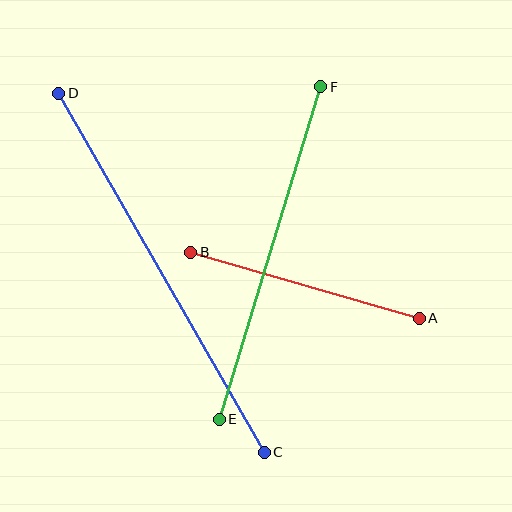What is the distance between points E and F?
The distance is approximately 347 pixels.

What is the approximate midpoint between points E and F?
The midpoint is at approximately (270, 253) pixels.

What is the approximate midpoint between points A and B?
The midpoint is at approximately (305, 285) pixels.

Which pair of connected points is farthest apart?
Points C and D are farthest apart.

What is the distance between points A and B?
The distance is approximately 238 pixels.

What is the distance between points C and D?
The distance is approximately 414 pixels.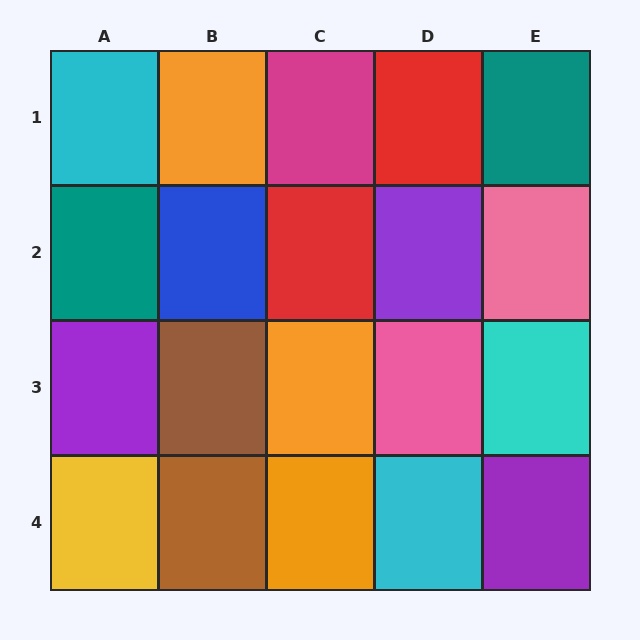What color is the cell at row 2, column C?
Red.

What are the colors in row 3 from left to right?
Purple, brown, orange, pink, cyan.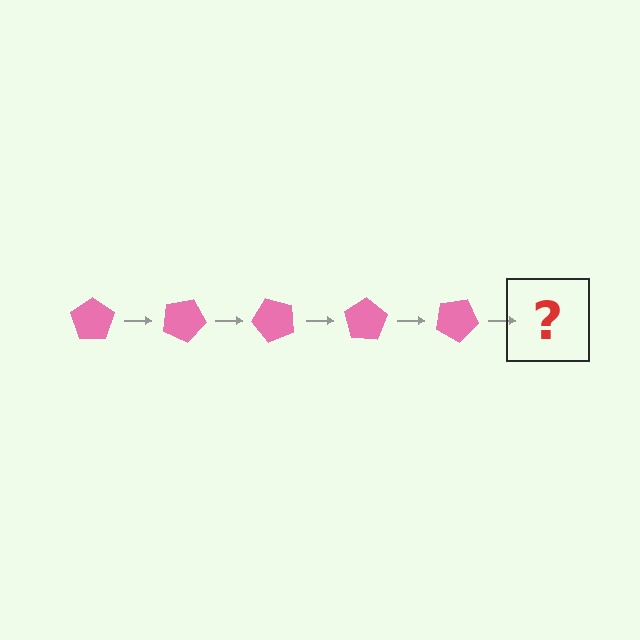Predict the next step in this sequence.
The next step is a pink pentagon rotated 125 degrees.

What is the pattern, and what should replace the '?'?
The pattern is that the pentagon rotates 25 degrees each step. The '?' should be a pink pentagon rotated 125 degrees.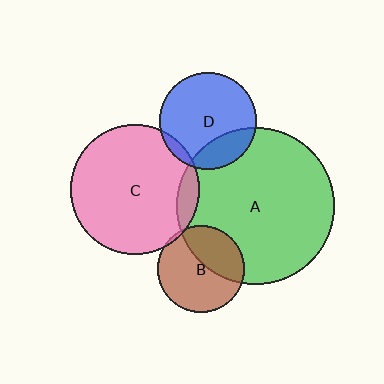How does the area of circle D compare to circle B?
Approximately 1.3 times.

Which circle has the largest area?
Circle A (green).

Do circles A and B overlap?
Yes.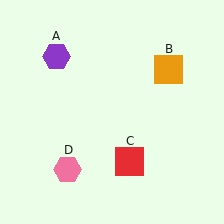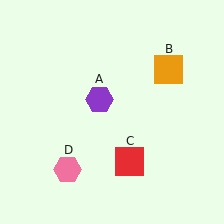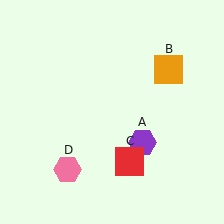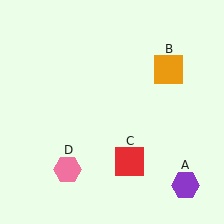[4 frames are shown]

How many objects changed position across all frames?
1 object changed position: purple hexagon (object A).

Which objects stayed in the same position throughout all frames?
Orange square (object B) and red square (object C) and pink hexagon (object D) remained stationary.